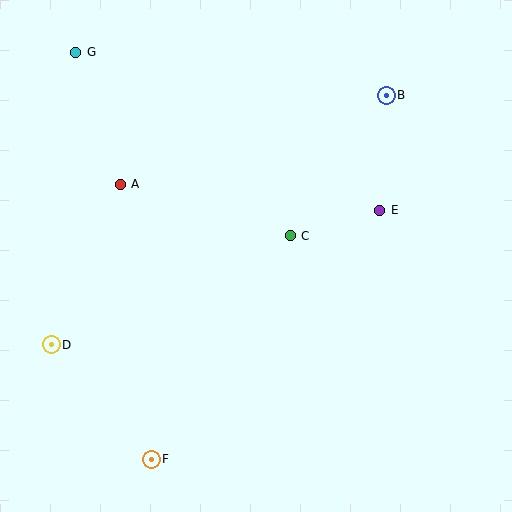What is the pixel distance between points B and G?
The distance between B and G is 314 pixels.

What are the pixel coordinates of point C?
Point C is at (290, 236).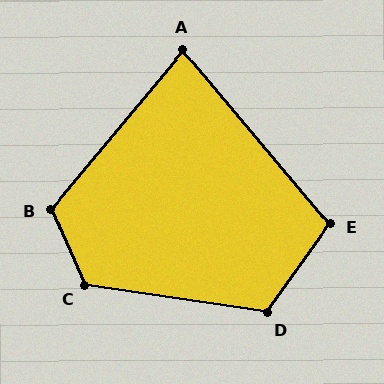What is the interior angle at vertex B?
Approximately 116 degrees (obtuse).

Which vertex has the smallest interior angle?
A, at approximately 80 degrees.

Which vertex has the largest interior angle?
C, at approximately 122 degrees.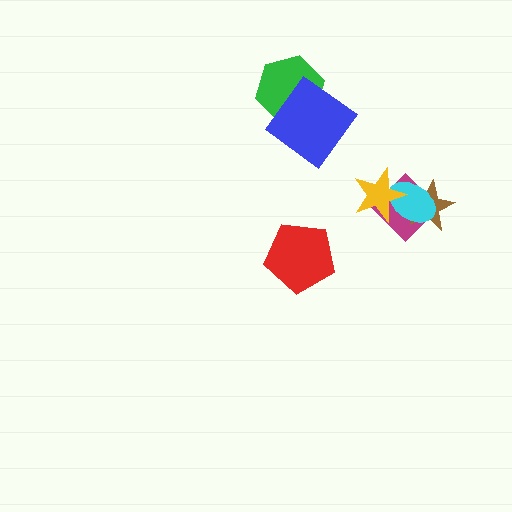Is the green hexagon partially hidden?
Yes, it is partially covered by another shape.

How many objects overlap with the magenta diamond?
3 objects overlap with the magenta diamond.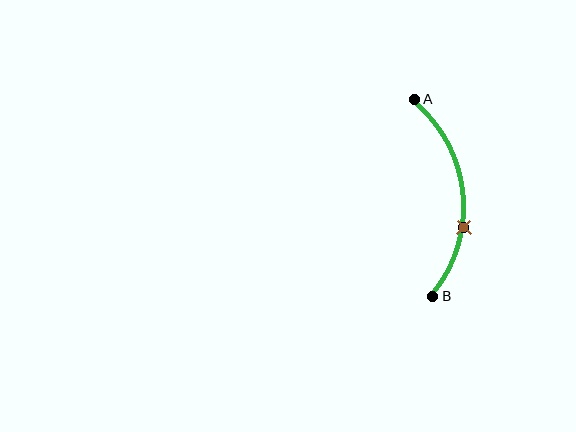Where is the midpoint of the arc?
The arc midpoint is the point on the curve farthest from the straight line joining A and B. It sits to the right of that line.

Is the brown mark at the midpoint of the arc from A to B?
No. The brown mark lies on the arc but is closer to endpoint B. The arc midpoint would be at the point on the curve equidistant along the arc from both A and B.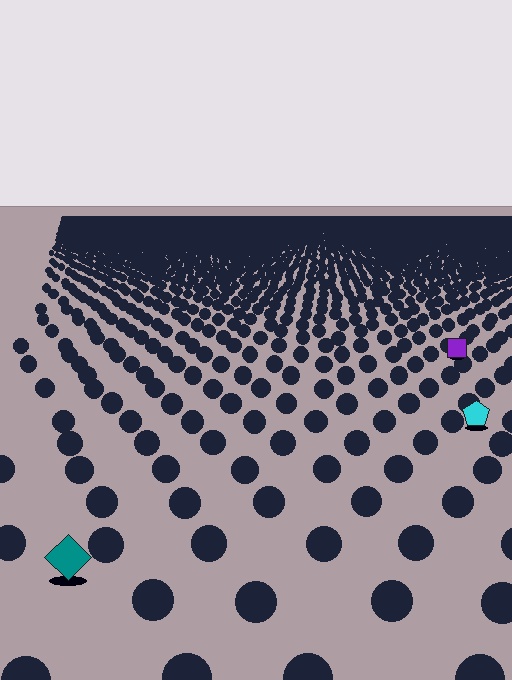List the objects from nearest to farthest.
From nearest to farthest: the teal diamond, the cyan pentagon, the purple square.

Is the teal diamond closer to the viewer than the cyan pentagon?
Yes. The teal diamond is closer — you can tell from the texture gradient: the ground texture is coarser near it.